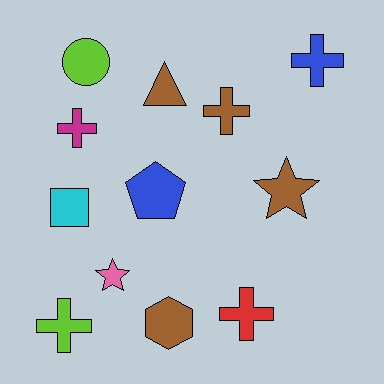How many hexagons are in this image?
There is 1 hexagon.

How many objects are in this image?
There are 12 objects.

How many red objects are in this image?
There is 1 red object.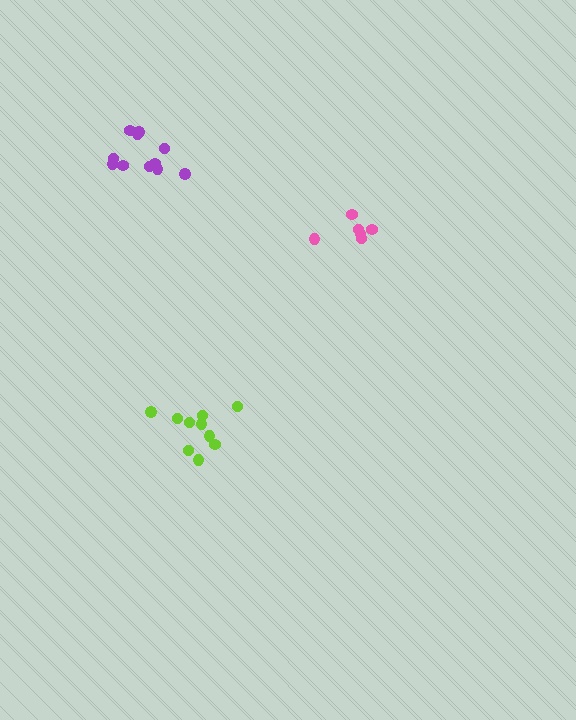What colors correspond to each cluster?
The clusters are colored: purple, pink, lime.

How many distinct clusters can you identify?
There are 3 distinct clusters.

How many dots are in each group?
Group 1: 11 dots, Group 2: 6 dots, Group 3: 10 dots (27 total).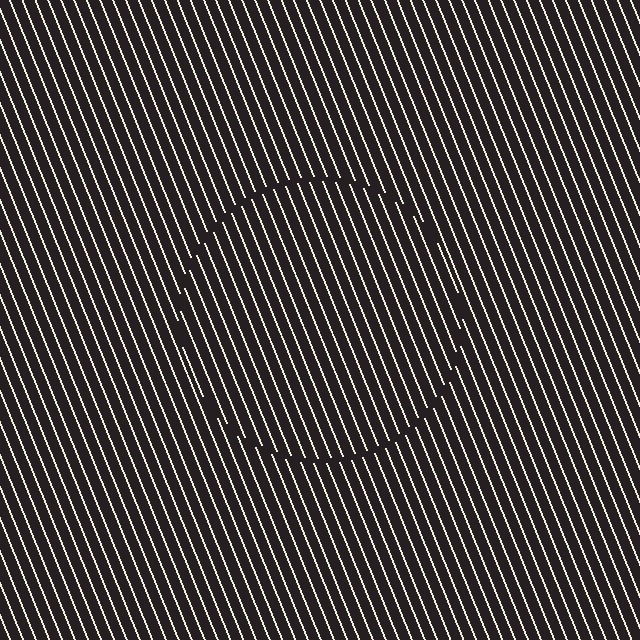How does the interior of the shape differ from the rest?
The interior of the shape contains the same grating, shifted by half a period — the contour is defined by the phase discontinuity where line-ends from the inner and outer gratings abut.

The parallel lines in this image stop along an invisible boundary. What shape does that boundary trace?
An illusory circle. The interior of the shape contains the same grating, shifted by half a period — the contour is defined by the phase discontinuity where line-ends from the inner and outer gratings abut.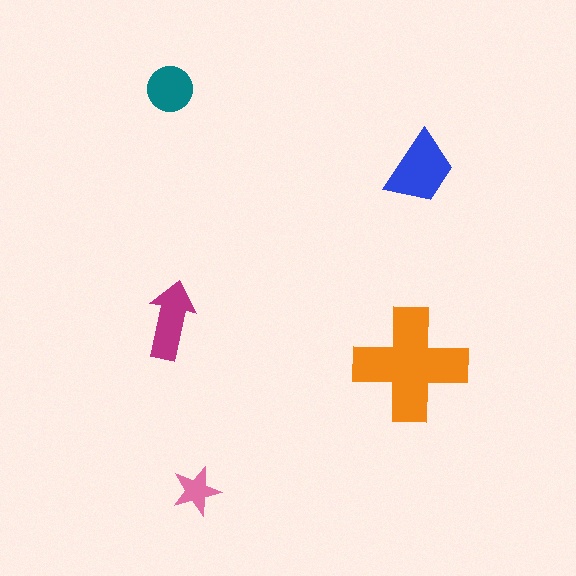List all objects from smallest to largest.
The pink star, the teal circle, the magenta arrow, the blue trapezoid, the orange cross.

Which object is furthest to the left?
The teal circle is leftmost.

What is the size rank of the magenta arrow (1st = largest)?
3rd.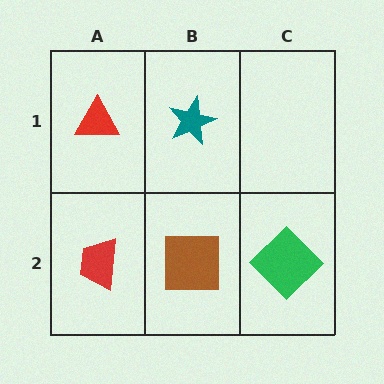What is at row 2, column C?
A green diamond.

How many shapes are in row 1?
2 shapes.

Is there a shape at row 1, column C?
No, that cell is empty.